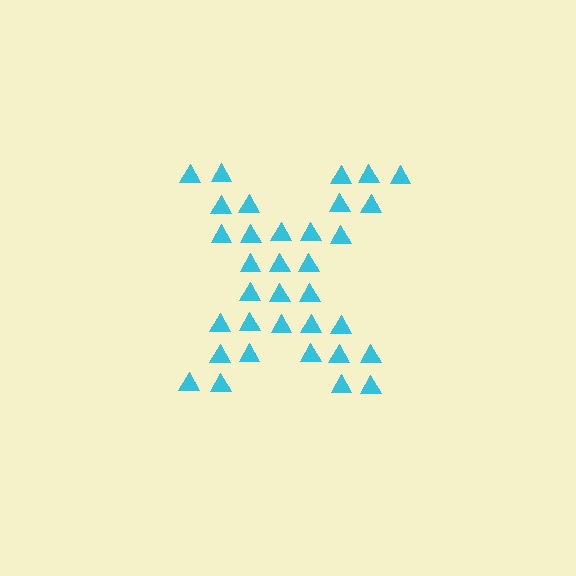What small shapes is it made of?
It is made of small triangles.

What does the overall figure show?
The overall figure shows the letter X.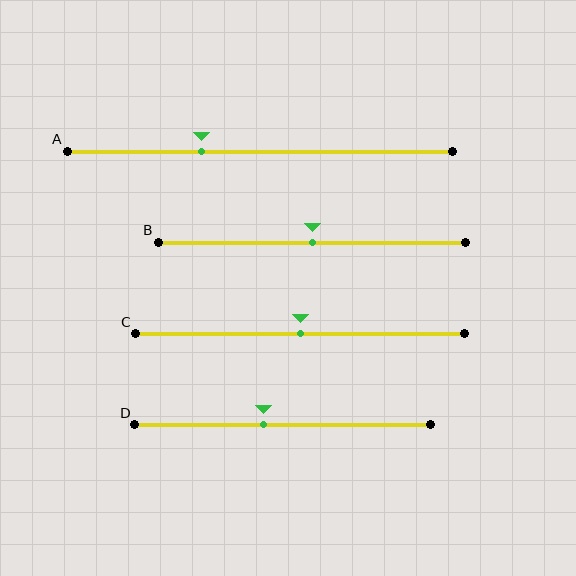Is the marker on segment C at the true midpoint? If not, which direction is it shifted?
Yes, the marker on segment C is at the true midpoint.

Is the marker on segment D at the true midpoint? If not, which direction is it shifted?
No, the marker on segment D is shifted to the left by about 6% of the segment length.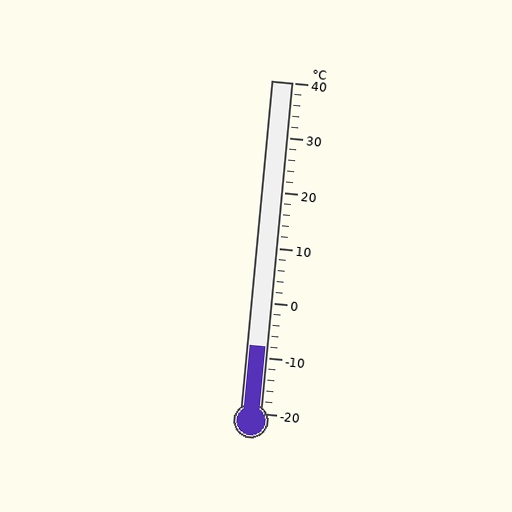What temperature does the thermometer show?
The thermometer shows approximately -8°C.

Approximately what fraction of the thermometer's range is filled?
The thermometer is filled to approximately 20% of its range.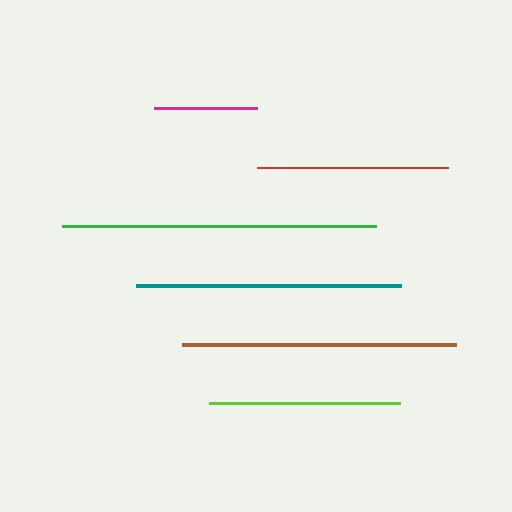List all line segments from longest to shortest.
From longest to shortest: green, brown, teal, red, lime, magenta.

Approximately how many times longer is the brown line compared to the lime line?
The brown line is approximately 1.4 times the length of the lime line.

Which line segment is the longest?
The green line is the longest at approximately 315 pixels.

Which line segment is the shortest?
The magenta line is the shortest at approximately 103 pixels.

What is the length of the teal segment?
The teal segment is approximately 265 pixels long.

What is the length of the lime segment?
The lime segment is approximately 191 pixels long.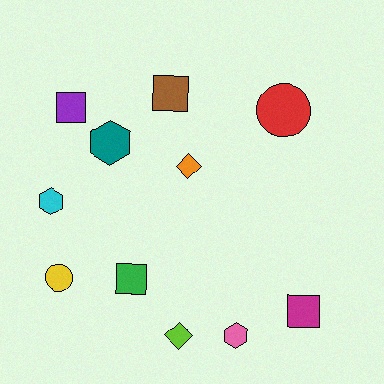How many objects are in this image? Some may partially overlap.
There are 11 objects.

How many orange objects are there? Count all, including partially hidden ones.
There is 1 orange object.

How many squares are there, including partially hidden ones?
There are 4 squares.